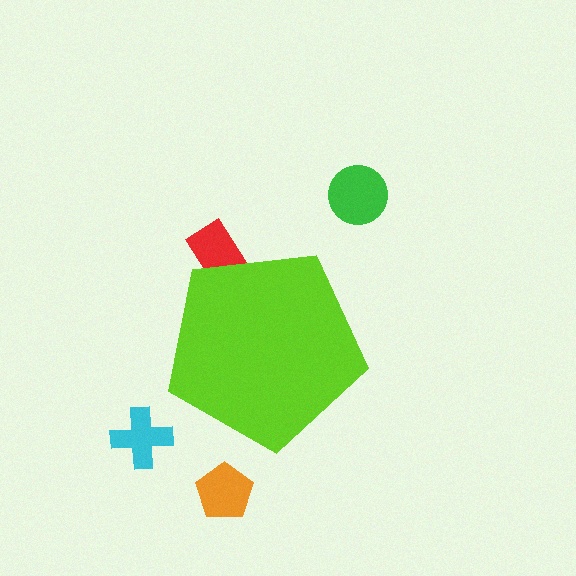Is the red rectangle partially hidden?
Yes, the red rectangle is partially hidden behind the lime pentagon.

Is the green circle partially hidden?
No, the green circle is fully visible.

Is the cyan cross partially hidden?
No, the cyan cross is fully visible.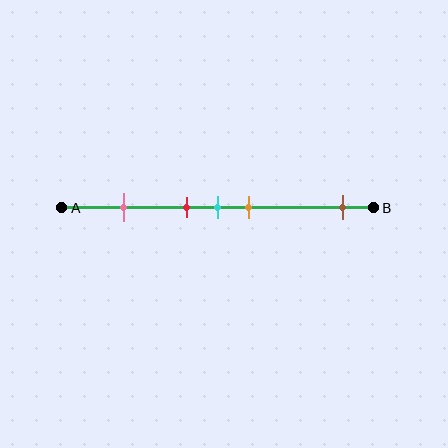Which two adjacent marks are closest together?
The red and cyan marks are the closest adjacent pair.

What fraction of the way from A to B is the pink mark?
The pink mark is approximately 20% (0.2) of the way from A to B.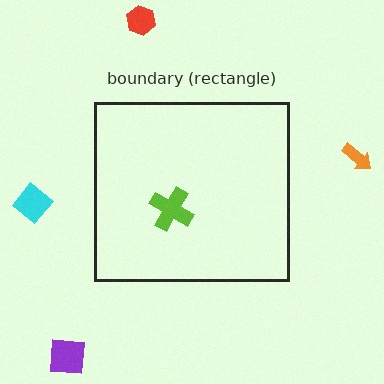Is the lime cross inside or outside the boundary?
Inside.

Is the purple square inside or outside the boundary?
Outside.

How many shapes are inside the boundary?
1 inside, 4 outside.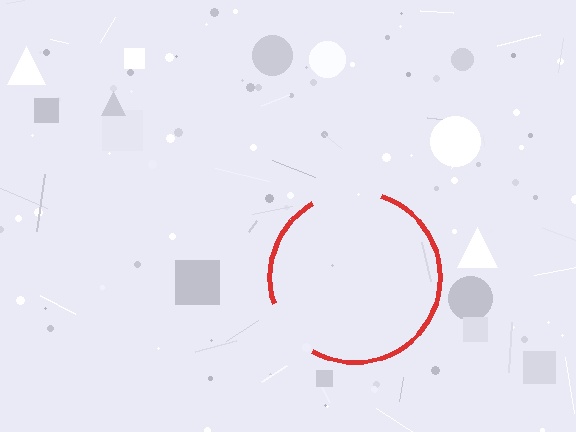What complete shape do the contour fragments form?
The contour fragments form a circle.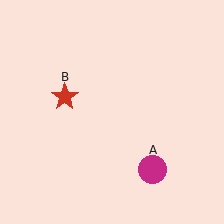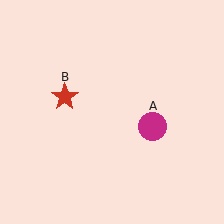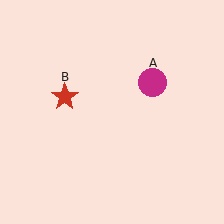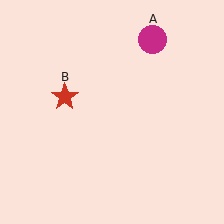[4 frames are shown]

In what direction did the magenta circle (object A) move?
The magenta circle (object A) moved up.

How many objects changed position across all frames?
1 object changed position: magenta circle (object A).